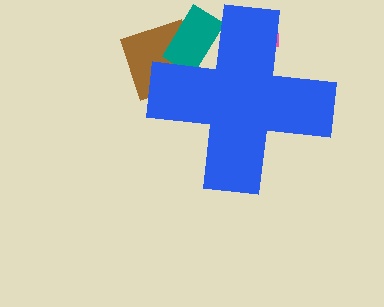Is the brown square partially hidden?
Yes, the brown square is partially hidden behind the blue cross.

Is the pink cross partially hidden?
Yes, the pink cross is partially hidden behind the blue cross.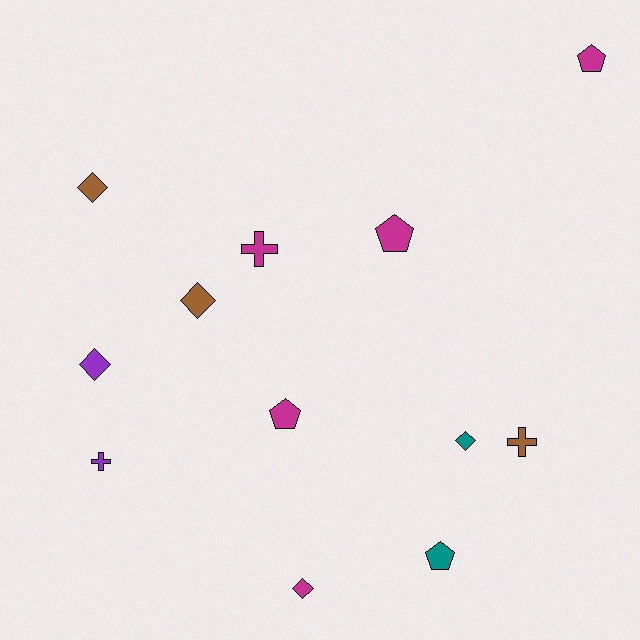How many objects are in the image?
There are 12 objects.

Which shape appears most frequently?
Diamond, with 5 objects.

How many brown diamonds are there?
There are 2 brown diamonds.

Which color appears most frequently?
Magenta, with 5 objects.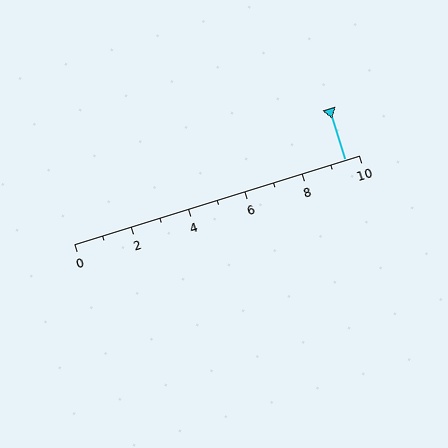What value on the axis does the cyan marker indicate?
The marker indicates approximately 9.5.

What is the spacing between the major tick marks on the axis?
The major ticks are spaced 2 apart.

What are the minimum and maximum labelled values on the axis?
The axis runs from 0 to 10.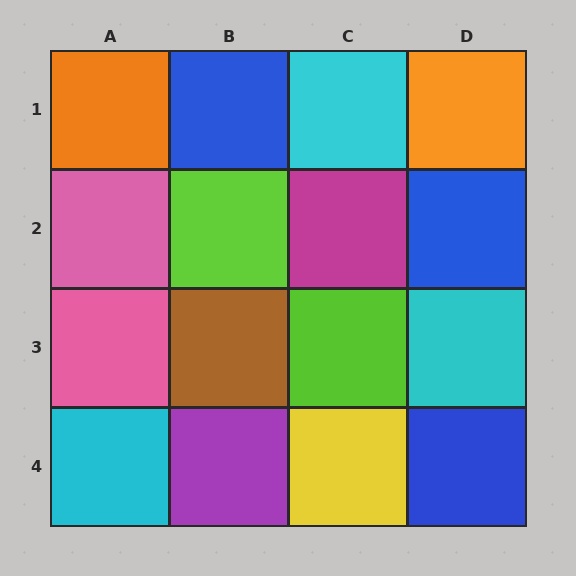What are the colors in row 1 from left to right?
Orange, blue, cyan, orange.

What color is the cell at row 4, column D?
Blue.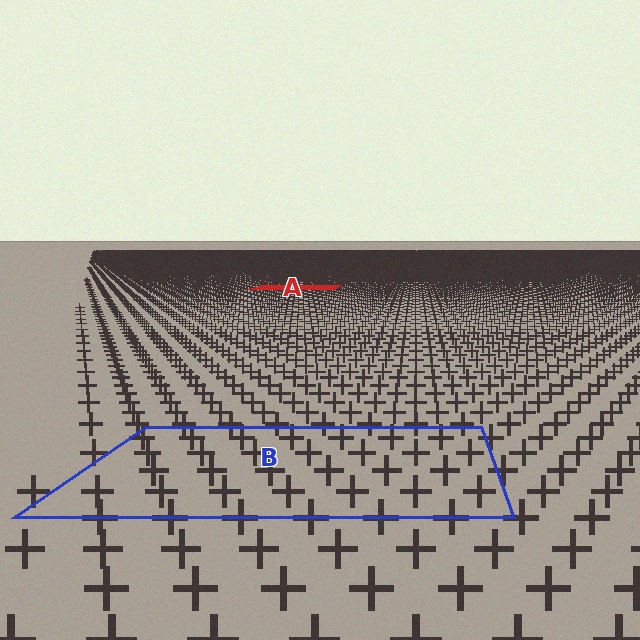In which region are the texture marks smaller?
The texture marks are smaller in region A, because it is farther away.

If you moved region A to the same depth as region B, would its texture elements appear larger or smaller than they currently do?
They would appear larger. At a closer depth, the same texture elements are projected at a bigger on-screen size.